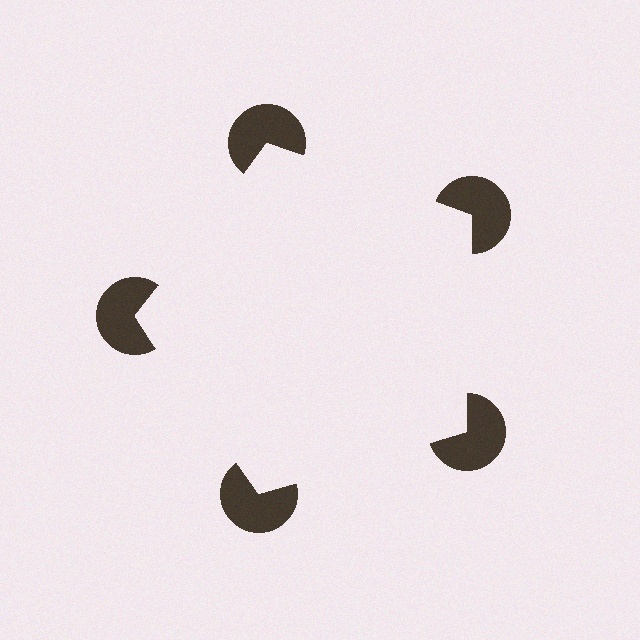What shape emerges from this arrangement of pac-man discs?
An illusory pentagon — its edges are inferred from the aligned wedge cuts in the pac-man discs, not physically drawn.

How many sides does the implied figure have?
5 sides.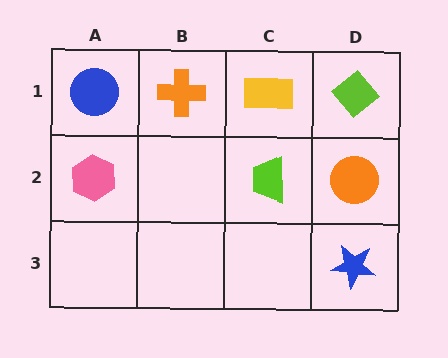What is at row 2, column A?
A pink hexagon.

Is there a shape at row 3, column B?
No, that cell is empty.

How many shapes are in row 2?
3 shapes.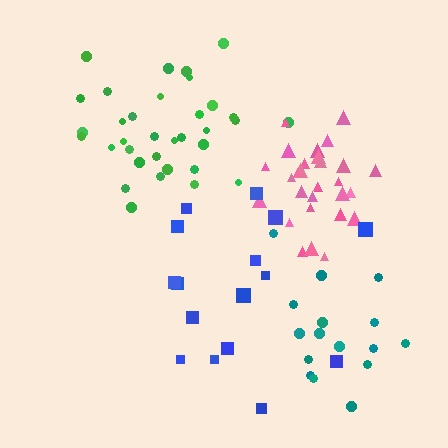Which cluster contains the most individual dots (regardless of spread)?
Green (34).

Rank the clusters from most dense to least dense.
pink, green, teal, blue.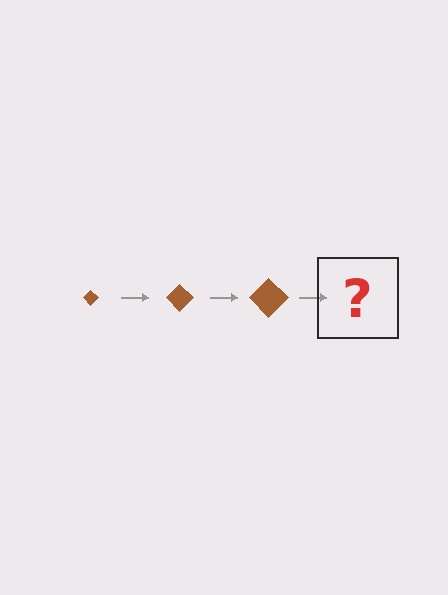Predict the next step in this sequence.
The next step is a brown diamond, larger than the previous one.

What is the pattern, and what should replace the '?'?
The pattern is that the diamond gets progressively larger each step. The '?' should be a brown diamond, larger than the previous one.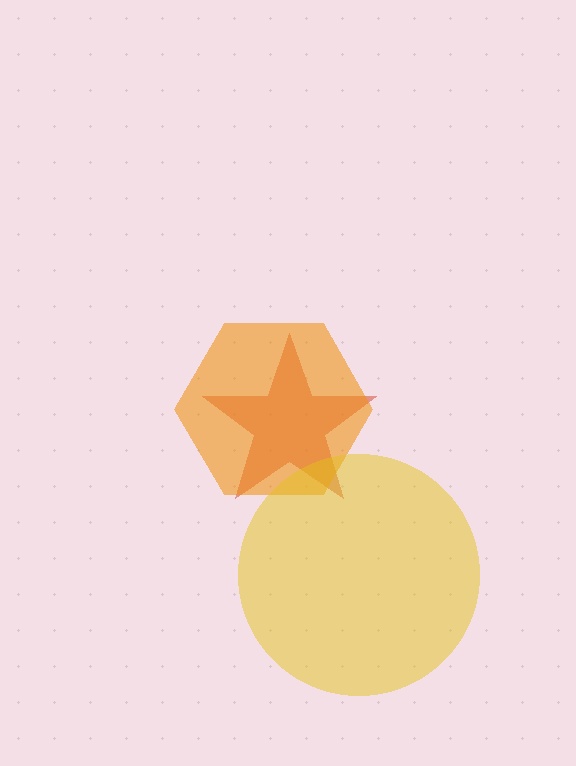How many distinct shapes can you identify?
There are 3 distinct shapes: a red star, an orange hexagon, a yellow circle.